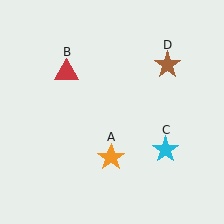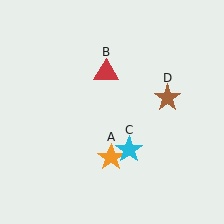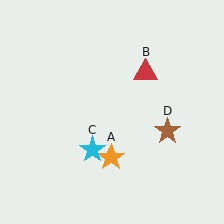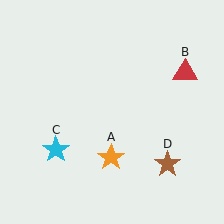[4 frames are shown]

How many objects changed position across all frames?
3 objects changed position: red triangle (object B), cyan star (object C), brown star (object D).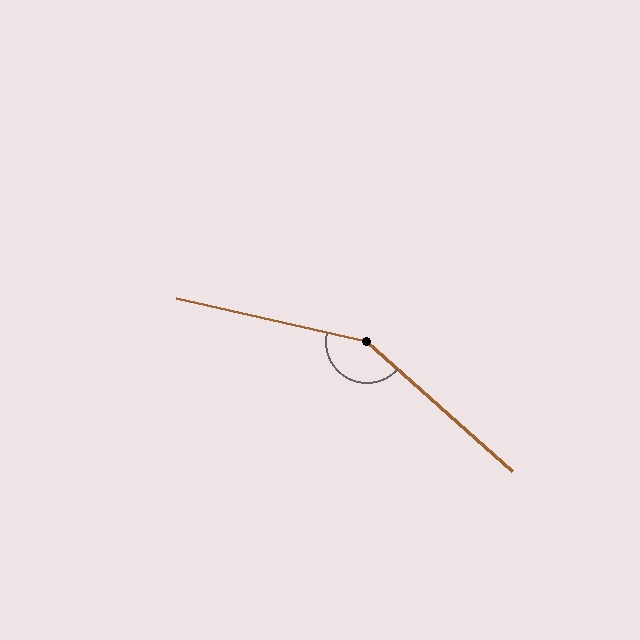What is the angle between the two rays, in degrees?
Approximately 151 degrees.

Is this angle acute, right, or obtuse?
It is obtuse.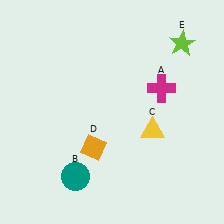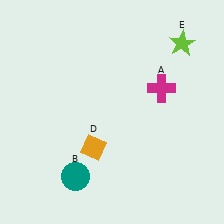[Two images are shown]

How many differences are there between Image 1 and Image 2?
There is 1 difference between the two images.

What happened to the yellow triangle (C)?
The yellow triangle (C) was removed in Image 2. It was in the bottom-right area of Image 1.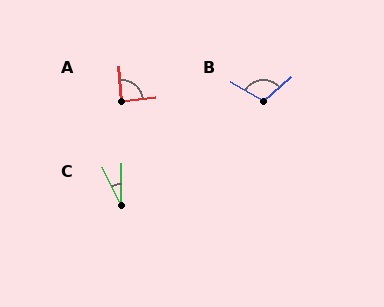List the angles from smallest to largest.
C (27°), A (87°), B (108°).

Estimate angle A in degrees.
Approximately 87 degrees.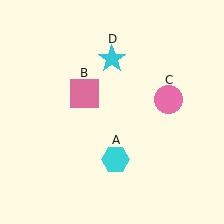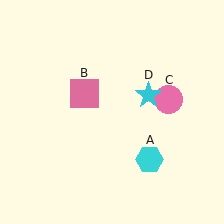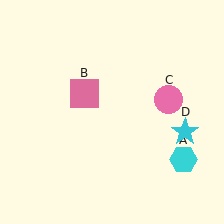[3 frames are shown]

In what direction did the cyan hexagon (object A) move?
The cyan hexagon (object A) moved right.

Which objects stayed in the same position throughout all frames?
Pink square (object B) and pink circle (object C) remained stationary.